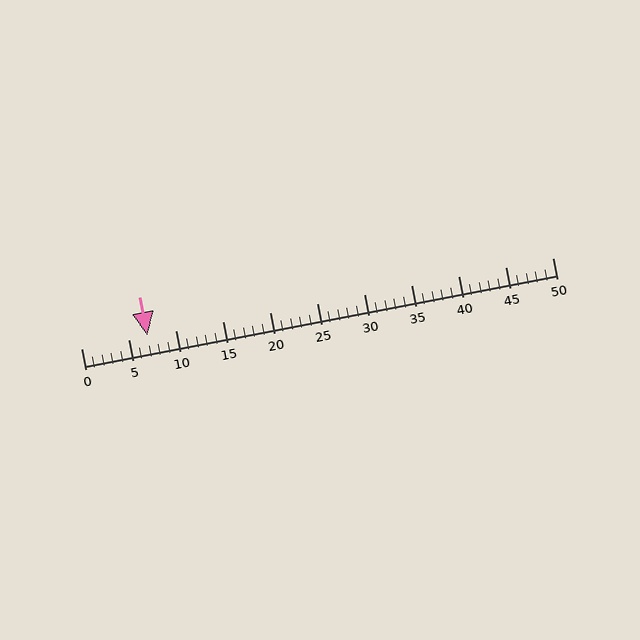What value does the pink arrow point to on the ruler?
The pink arrow points to approximately 7.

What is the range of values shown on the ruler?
The ruler shows values from 0 to 50.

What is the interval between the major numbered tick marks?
The major tick marks are spaced 5 units apart.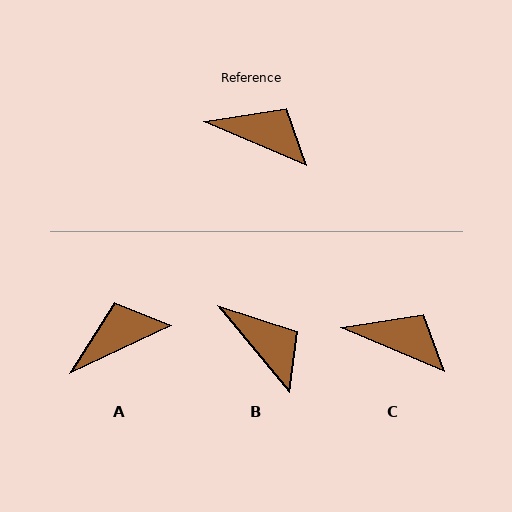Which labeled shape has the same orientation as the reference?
C.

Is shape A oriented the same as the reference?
No, it is off by about 48 degrees.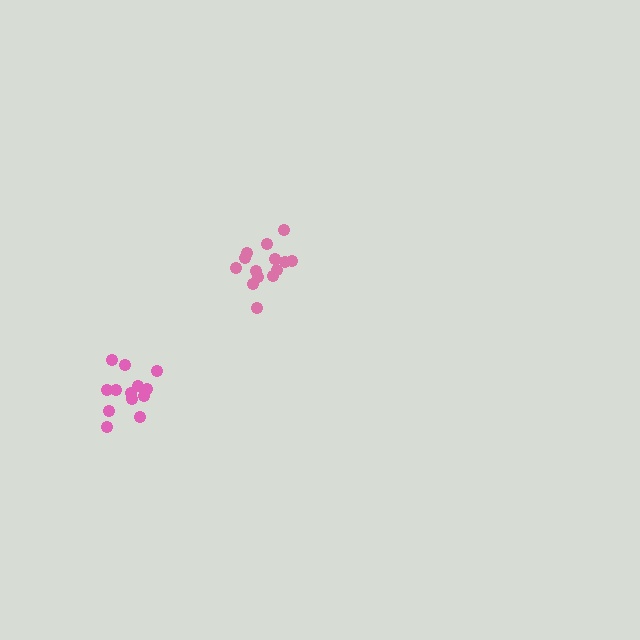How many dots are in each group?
Group 1: 14 dots, Group 2: 13 dots (27 total).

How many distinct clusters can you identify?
There are 2 distinct clusters.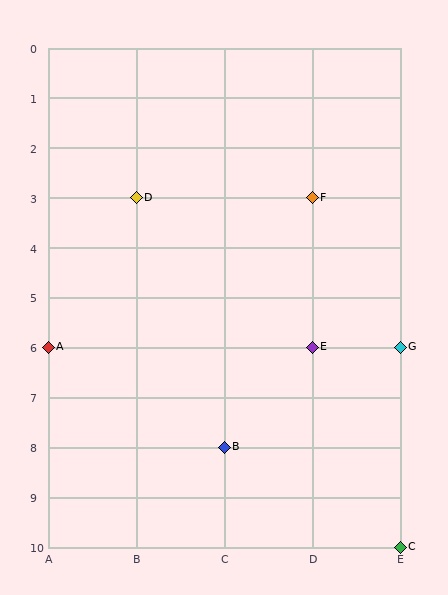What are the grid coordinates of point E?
Point E is at grid coordinates (D, 6).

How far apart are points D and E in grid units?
Points D and E are 2 columns and 3 rows apart (about 3.6 grid units diagonally).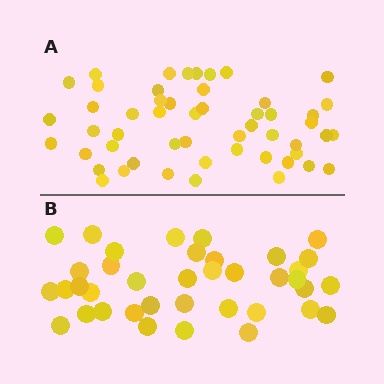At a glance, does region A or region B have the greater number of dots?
Region A (the top region) has more dots.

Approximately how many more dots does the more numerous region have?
Region A has approximately 15 more dots than region B.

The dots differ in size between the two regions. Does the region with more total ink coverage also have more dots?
No. Region B has more total ink coverage because its dots are larger, but region A actually contains more individual dots. Total area can be misleading — the number of items is what matters here.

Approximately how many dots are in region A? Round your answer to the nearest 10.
About 50 dots. (The exact count is 52, which rounds to 50.)